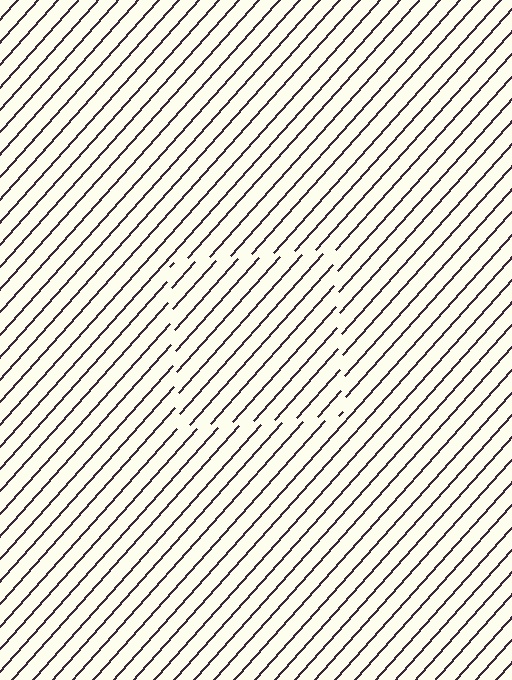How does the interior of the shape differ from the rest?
The interior of the shape contains the same grating, shifted by half a period — the contour is defined by the phase discontinuity where line-ends from the inner and outer gratings abut.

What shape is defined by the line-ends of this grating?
An illusory square. The interior of the shape contains the same grating, shifted by half a period — the contour is defined by the phase discontinuity where line-ends from the inner and outer gratings abut.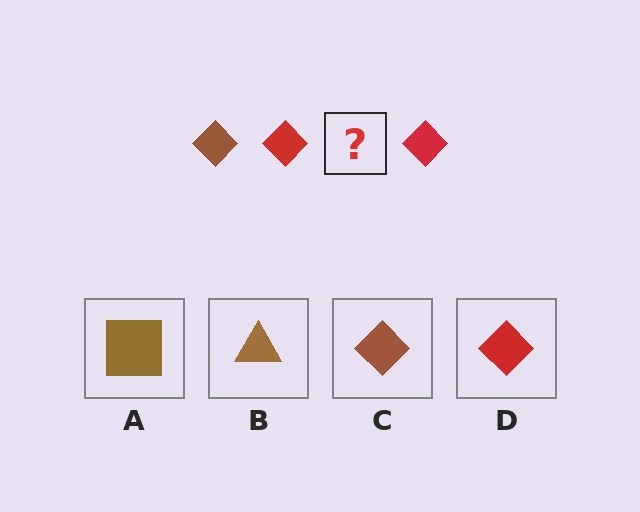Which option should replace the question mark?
Option C.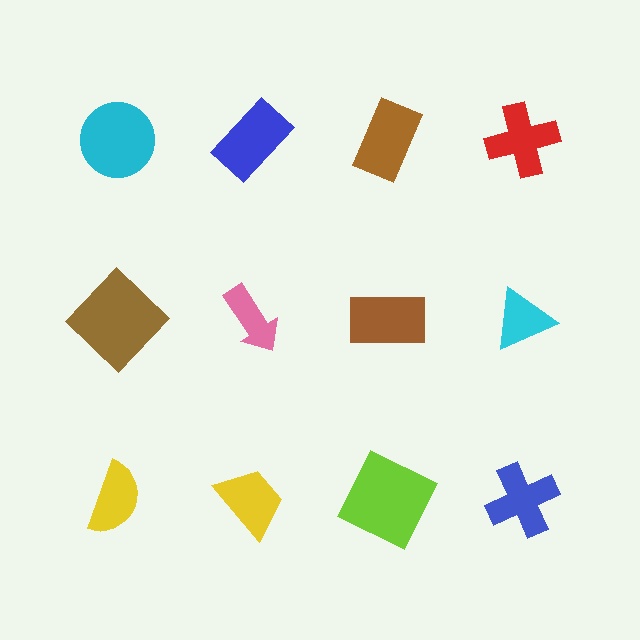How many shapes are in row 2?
4 shapes.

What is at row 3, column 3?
A lime square.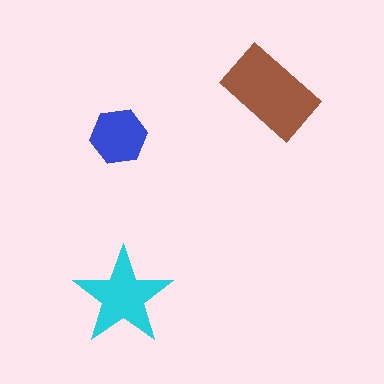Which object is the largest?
The brown rectangle.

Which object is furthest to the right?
The brown rectangle is rightmost.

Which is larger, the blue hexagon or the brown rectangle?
The brown rectangle.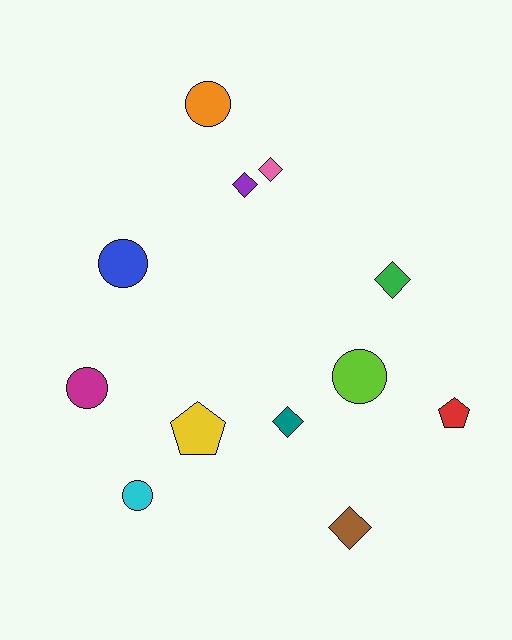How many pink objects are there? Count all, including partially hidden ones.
There is 1 pink object.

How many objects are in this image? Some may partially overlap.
There are 12 objects.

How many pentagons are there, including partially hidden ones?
There are 2 pentagons.